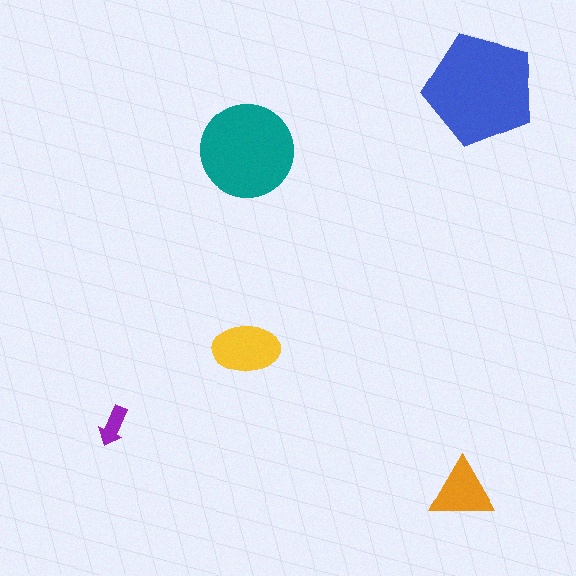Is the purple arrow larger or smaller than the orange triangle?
Smaller.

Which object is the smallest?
The purple arrow.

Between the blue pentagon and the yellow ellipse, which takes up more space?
The blue pentagon.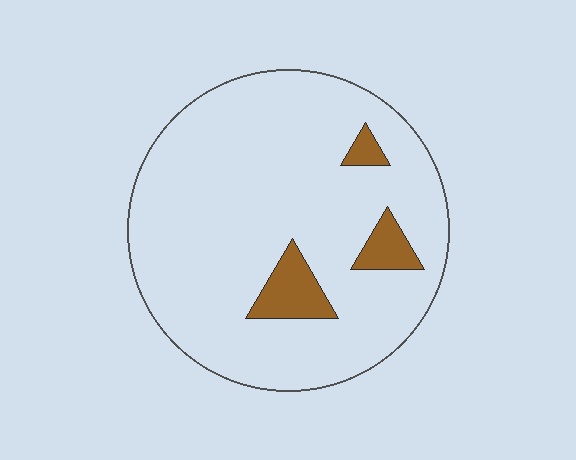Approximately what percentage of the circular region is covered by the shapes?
Approximately 10%.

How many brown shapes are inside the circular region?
3.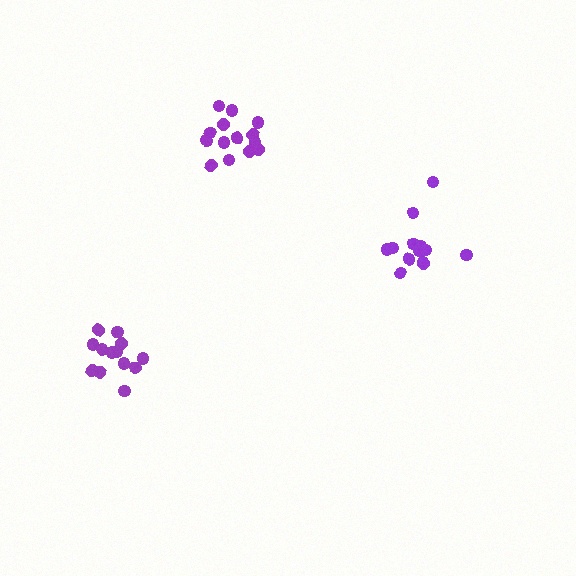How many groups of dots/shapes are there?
There are 3 groups.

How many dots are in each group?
Group 1: 14 dots, Group 2: 14 dots, Group 3: 14 dots (42 total).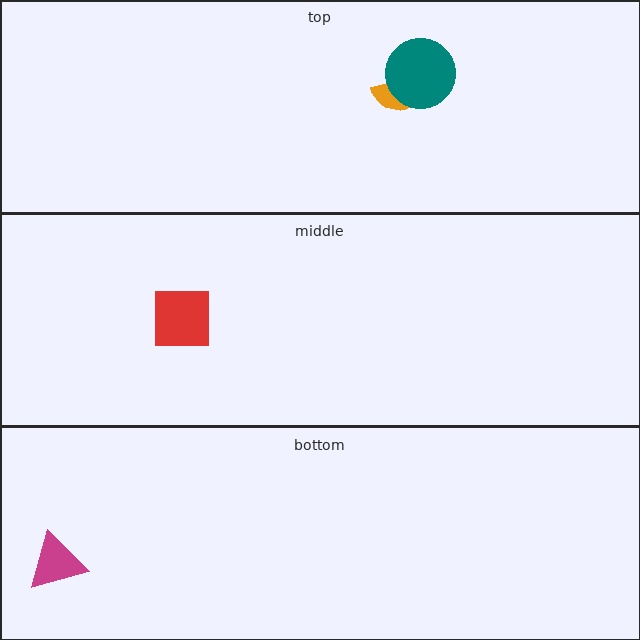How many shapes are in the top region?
2.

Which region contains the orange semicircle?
The top region.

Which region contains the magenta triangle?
The bottom region.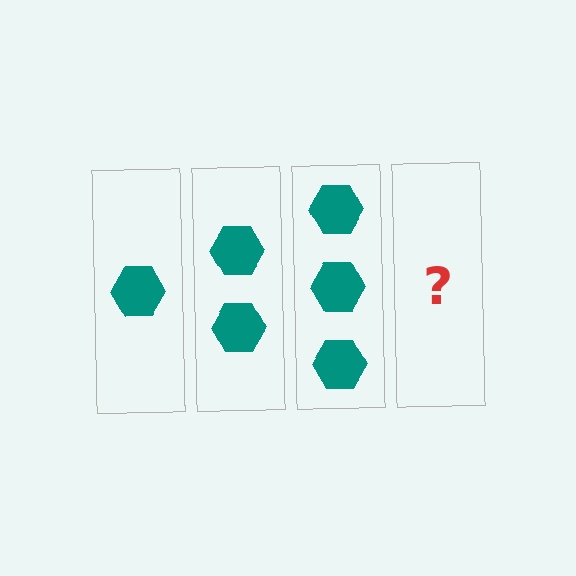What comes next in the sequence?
The next element should be 4 hexagons.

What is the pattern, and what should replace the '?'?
The pattern is that each step adds one more hexagon. The '?' should be 4 hexagons.